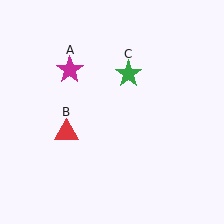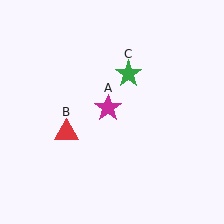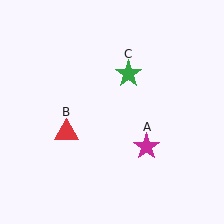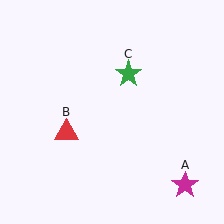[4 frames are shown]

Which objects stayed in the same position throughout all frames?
Red triangle (object B) and green star (object C) remained stationary.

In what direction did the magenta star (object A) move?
The magenta star (object A) moved down and to the right.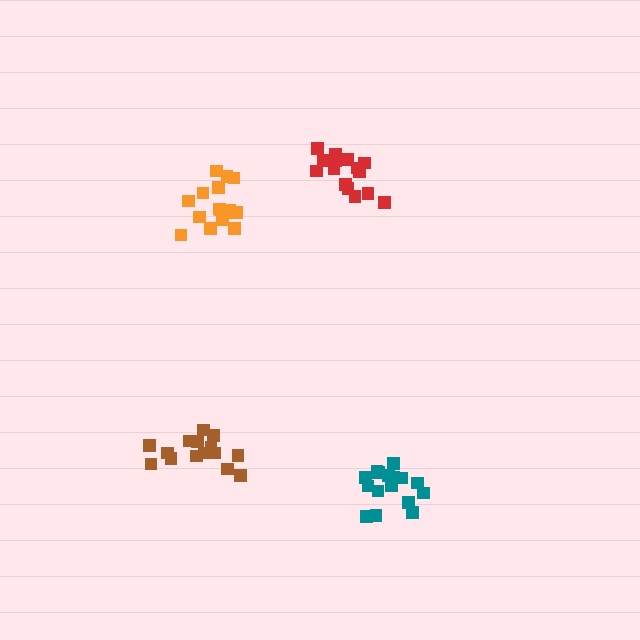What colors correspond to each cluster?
The clusters are colored: orange, red, teal, brown.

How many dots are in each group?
Group 1: 17 dots, Group 2: 15 dots, Group 3: 16 dots, Group 4: 15 dots (63 total).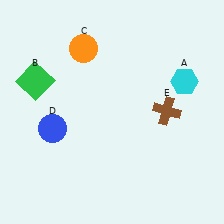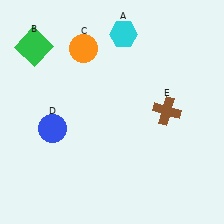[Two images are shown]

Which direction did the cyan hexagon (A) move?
The cyan hexagon (A) moved left.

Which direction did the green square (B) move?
The green square (B) moved up.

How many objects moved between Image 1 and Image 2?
2 objects moved between the two images.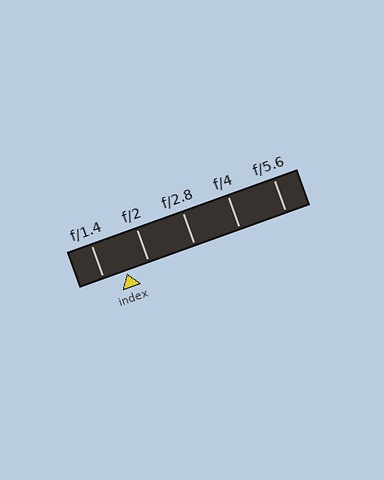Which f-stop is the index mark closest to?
The index mark is closest to f/2.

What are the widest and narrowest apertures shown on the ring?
The widest aperture shown is f/1.4 and the narrowest is f/5.6.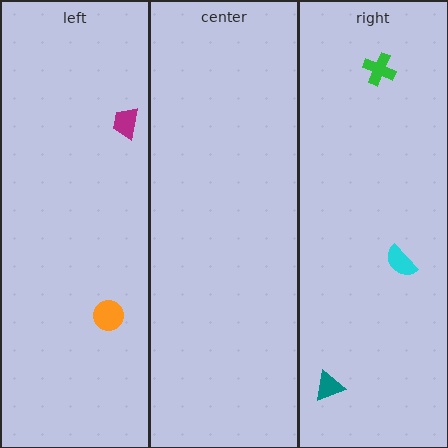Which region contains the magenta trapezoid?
The left region.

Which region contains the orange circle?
The left region.